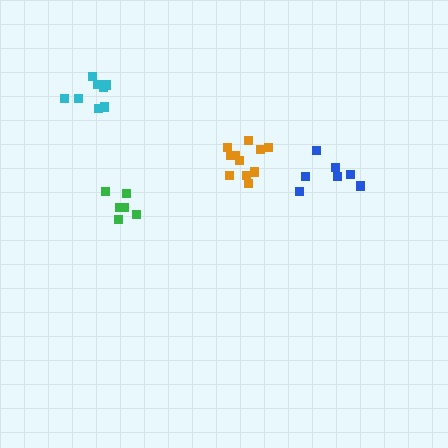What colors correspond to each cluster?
The clusters are colored: blue, cyan, orange, green.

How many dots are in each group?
Group 1: 7 dots, Group 2: 8 dots, Group 3: 11 dots, Group 4: 6 dots (32 total).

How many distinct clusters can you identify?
There are 4 distinct clusters.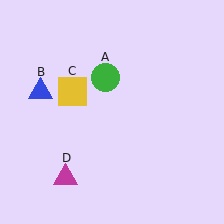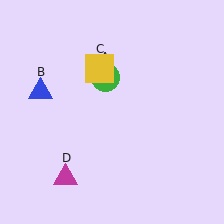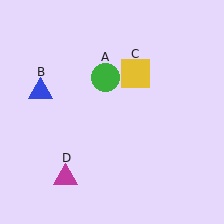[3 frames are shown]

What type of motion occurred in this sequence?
The yellow square (object C) rotated clockwise around the center of the scene.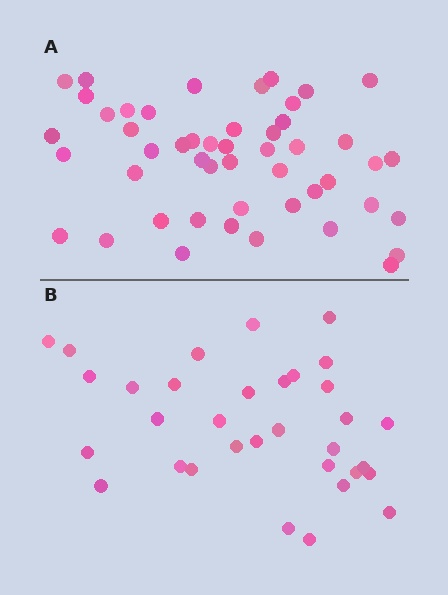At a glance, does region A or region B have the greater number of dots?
Region A (the top region) has more dots.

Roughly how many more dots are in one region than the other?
Region A has approximately 15 more dots than region B.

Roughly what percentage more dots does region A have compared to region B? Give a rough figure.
About 50% more.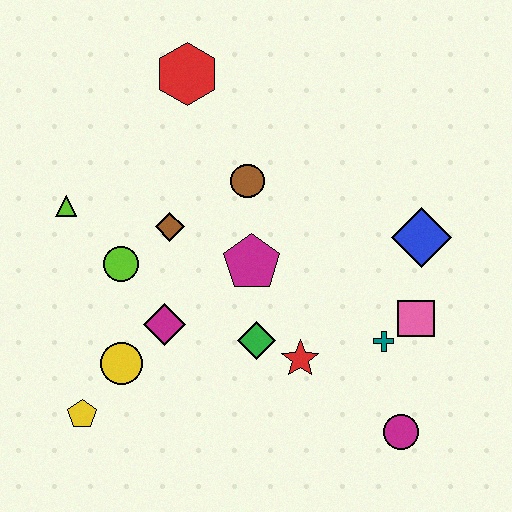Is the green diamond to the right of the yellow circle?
Yes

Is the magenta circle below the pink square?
Yes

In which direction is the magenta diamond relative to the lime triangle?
The magenta diamond is below the lime triangle.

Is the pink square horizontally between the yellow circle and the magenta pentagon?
No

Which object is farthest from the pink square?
The lime triangle is farthest from the pink square.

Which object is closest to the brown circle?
The magenta pentagon is closest to the brown circle.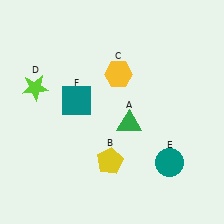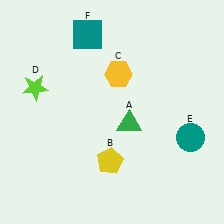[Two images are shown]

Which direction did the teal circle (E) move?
The teal circle (E) moved up.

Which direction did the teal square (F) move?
The teal square (F) moved up.